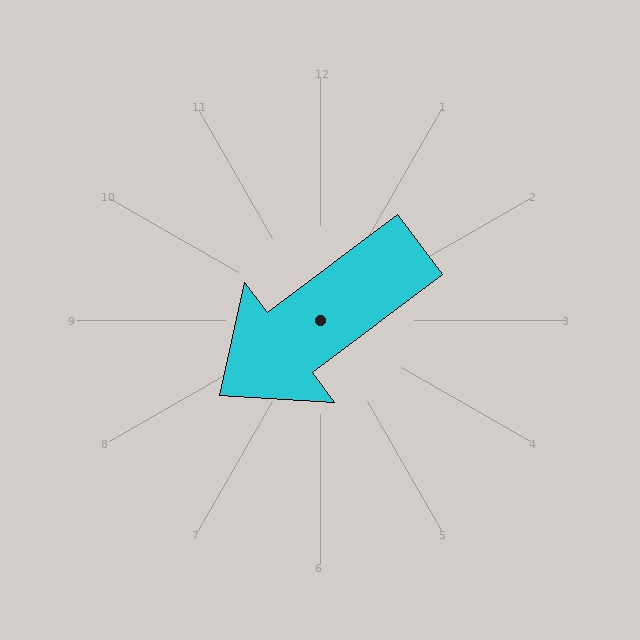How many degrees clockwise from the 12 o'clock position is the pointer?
Approximately 233 degrees.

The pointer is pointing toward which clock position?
Roughly 8 o'clock.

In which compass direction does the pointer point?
Southwest.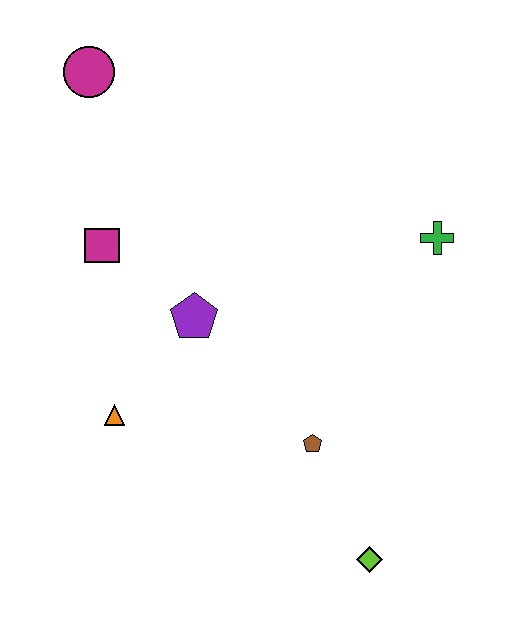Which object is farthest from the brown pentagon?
The magenta circle is farthest from the brown pentagon.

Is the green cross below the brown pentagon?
No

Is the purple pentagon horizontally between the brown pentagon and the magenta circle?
Yes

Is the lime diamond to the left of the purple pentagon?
No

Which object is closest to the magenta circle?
The magenta square is closest to the magenta circle.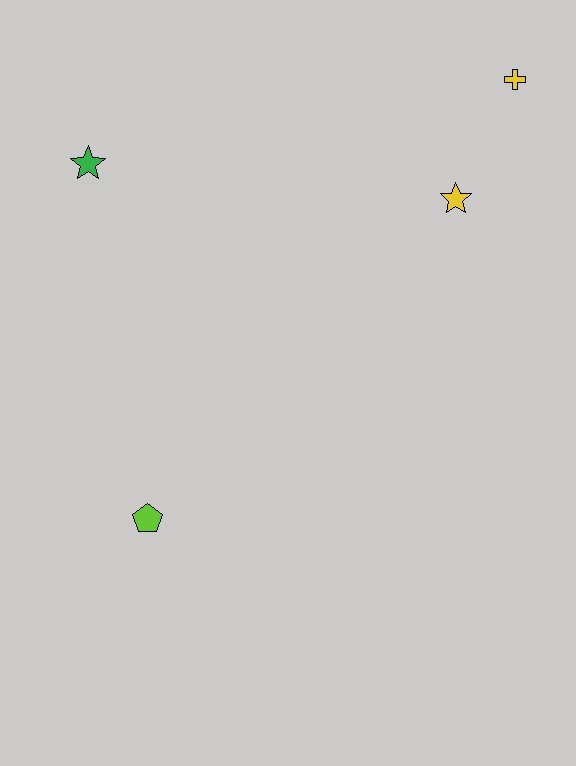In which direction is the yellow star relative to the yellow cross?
The yellow star is below the yellow cross.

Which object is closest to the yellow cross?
The yellow star is closest to the yellow cross.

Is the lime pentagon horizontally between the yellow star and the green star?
Yes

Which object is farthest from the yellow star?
The lime pentagon is farthest from the yellow star.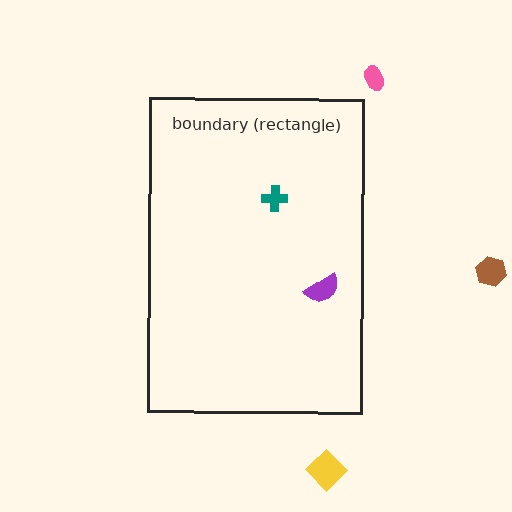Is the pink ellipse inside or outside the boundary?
Outside.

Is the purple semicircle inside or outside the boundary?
Inside.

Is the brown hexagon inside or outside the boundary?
Outside.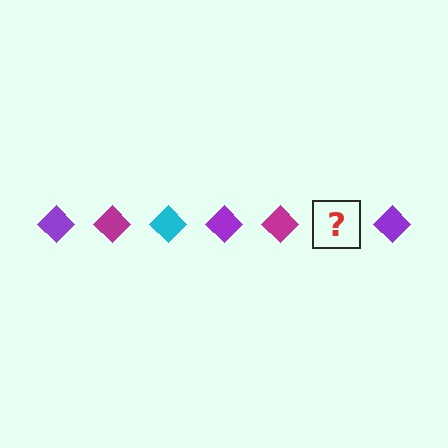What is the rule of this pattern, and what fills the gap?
The rule is that the pattern cycles through purple, magenta, cyan diamonds. The gap should be filled with a cyan diamond.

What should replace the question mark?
The question mark should be replaced with a cyan diamond.